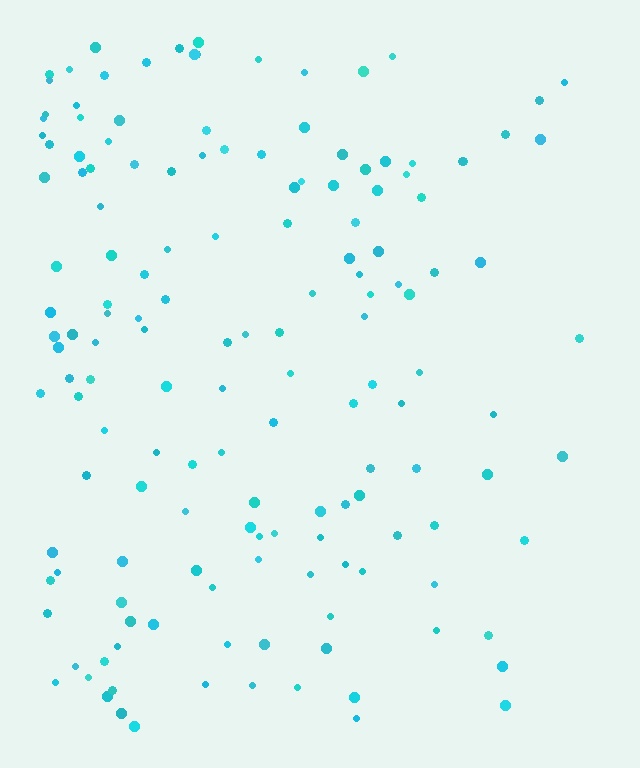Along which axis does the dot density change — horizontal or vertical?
Horizontal.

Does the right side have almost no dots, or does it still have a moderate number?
Still a moderate number, just noticeably fewer than the left.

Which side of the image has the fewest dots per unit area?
The right.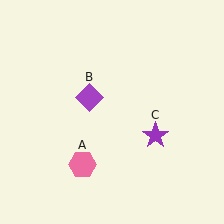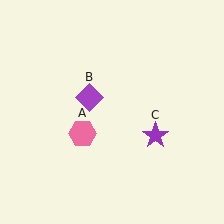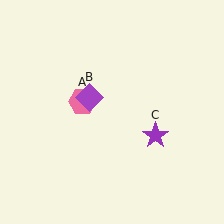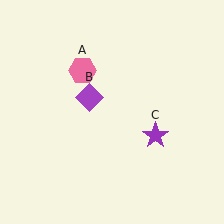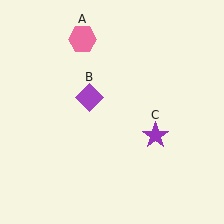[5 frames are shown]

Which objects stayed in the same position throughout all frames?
Purple diamond (object B) and purple star (object C) remained stationary.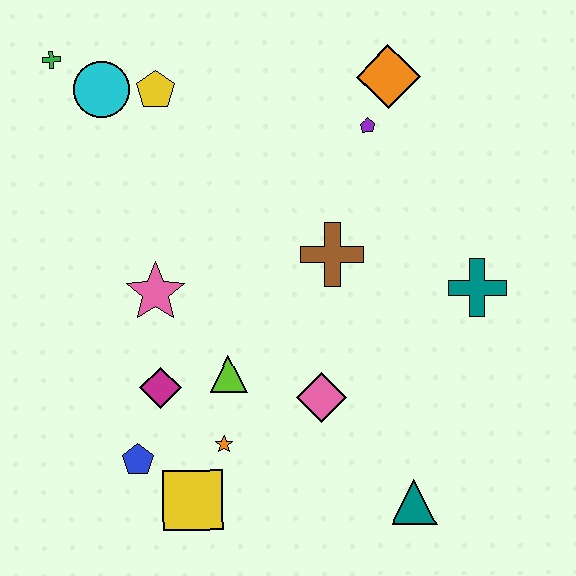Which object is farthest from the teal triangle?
The green cross is farthest from the teal triangle.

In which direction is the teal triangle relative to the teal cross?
The teal triangle is below the teal cross.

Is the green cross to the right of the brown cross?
No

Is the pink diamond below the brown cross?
Yes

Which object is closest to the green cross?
The cyan circle is closest to the green cross.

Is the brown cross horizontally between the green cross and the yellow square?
No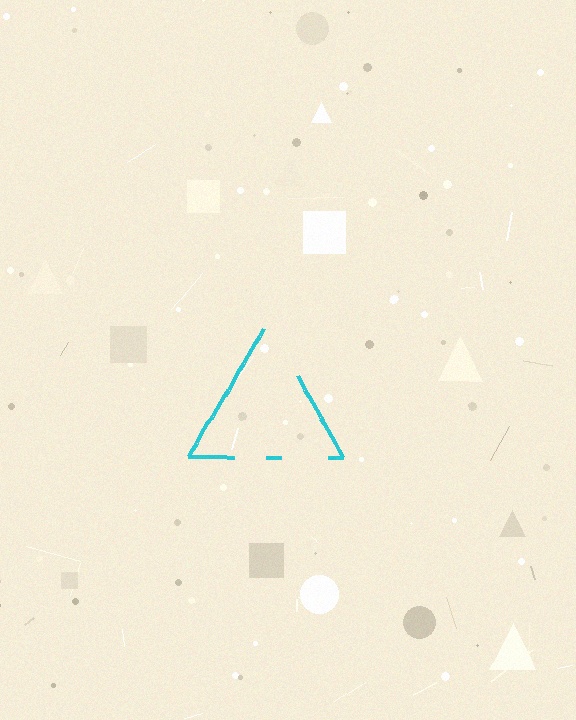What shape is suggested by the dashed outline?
The dashed outline suggests a triangle.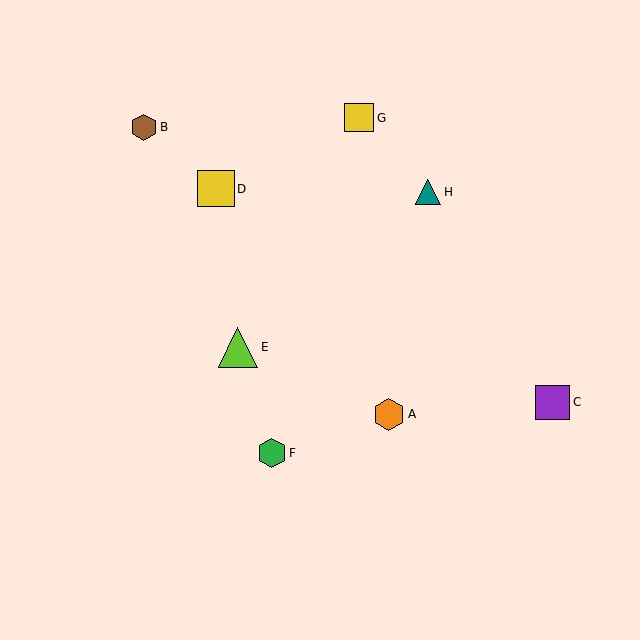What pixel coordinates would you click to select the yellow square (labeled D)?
Click at (216, 189) to select the yellow square D.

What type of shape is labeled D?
Shape D is a yellow square.